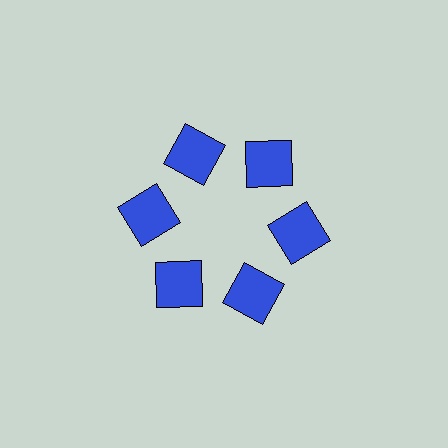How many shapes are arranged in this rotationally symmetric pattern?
There are 6 shapes, arranged in 6 groups of 1.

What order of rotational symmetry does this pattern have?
This pattern has 6-fold rotational symmetry.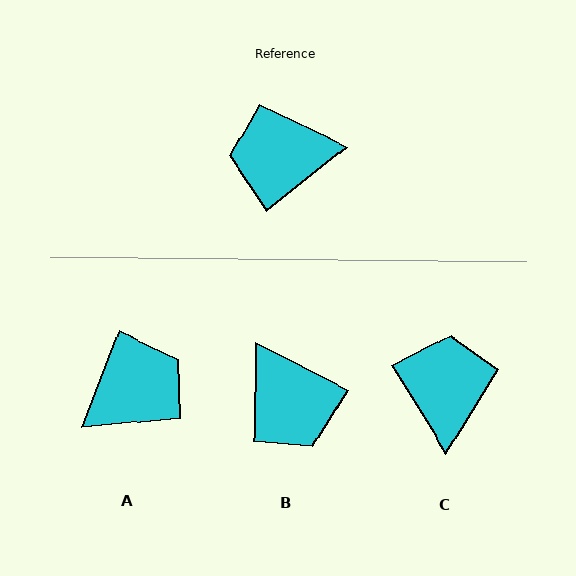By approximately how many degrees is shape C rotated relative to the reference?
Approximately 96 degrees clockwise.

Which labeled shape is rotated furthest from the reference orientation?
A, about 149 degrees away.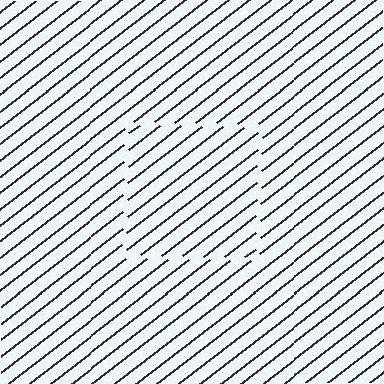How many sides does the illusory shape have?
4 sides — the line-ends trace a square.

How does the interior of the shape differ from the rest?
The interior of the shape contains the same grating, shifted by half a period — the contour is defined by the phase discontinuity where line-ends from the inner and outer gratings abut.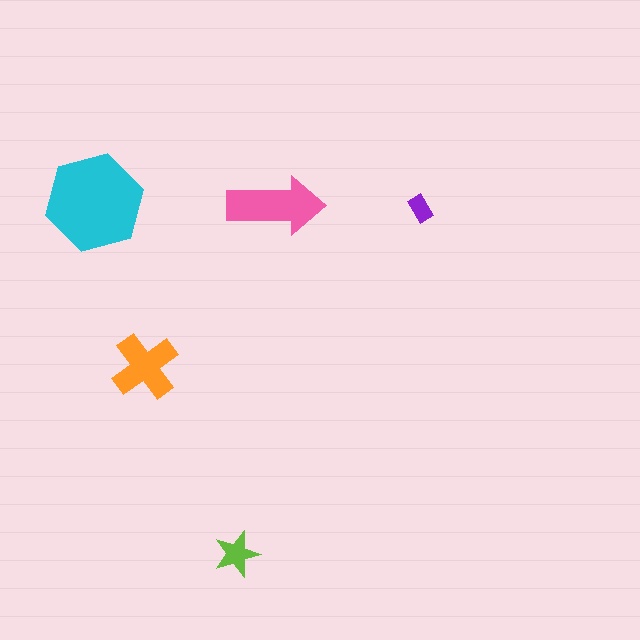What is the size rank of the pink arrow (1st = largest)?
2nd.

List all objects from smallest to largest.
The purple rectangle, the lime star, the orange cross, the pink arrow, the cyan hexagon.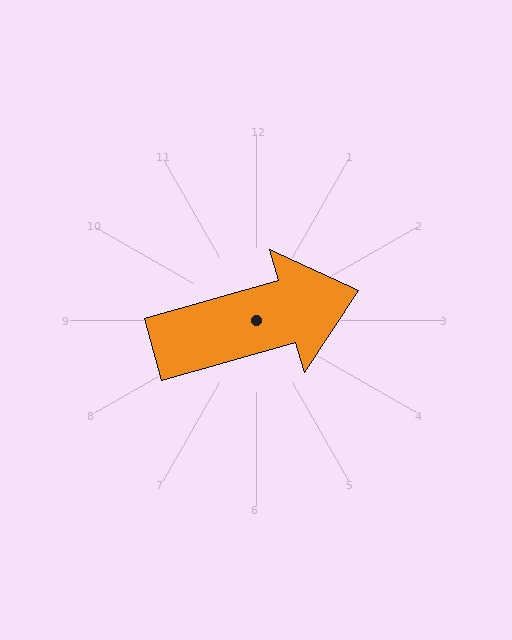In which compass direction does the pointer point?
East.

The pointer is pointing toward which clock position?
Roughly 2 o'clock.